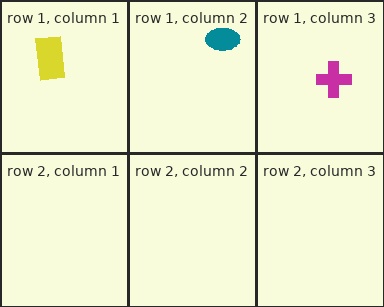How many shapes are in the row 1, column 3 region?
1.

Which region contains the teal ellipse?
The row 1, column 2 region.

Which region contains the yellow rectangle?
The row 1, column 1 region.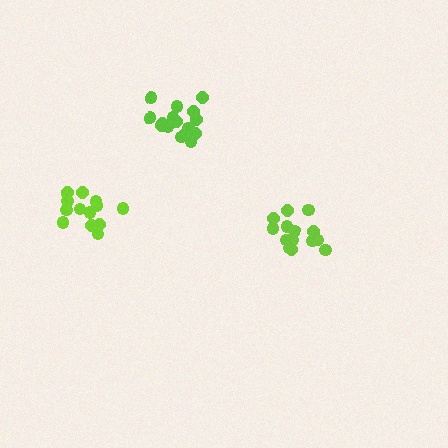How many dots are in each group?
Group 1: 16 dots, Group 2: 14 dots, Group 3: 14 dots (44 total).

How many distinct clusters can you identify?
There are 3 distinct clusters.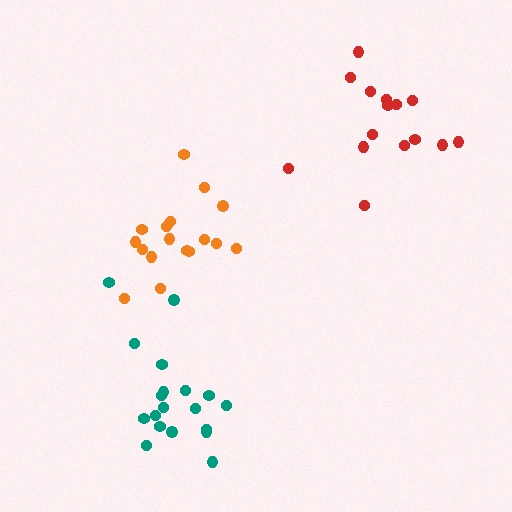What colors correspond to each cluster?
The clusters are colored: orange, teal, red.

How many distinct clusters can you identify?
There are 3 distinct clusters.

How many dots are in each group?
Group 1: 17 dots, Group 2: 19 dots, Group 3: 15 dots (51 total).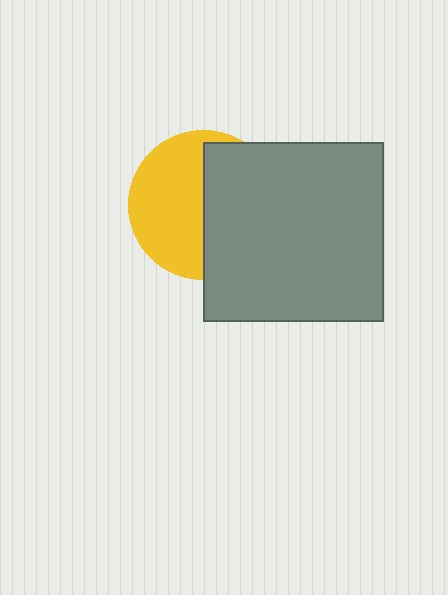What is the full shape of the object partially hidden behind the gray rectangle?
The partially hidden object is a yellow circle.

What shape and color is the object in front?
The object in front is a gray rectangle.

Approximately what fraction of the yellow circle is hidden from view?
Roughly 48% of the yellow circle is hidden behind the gray rectangle.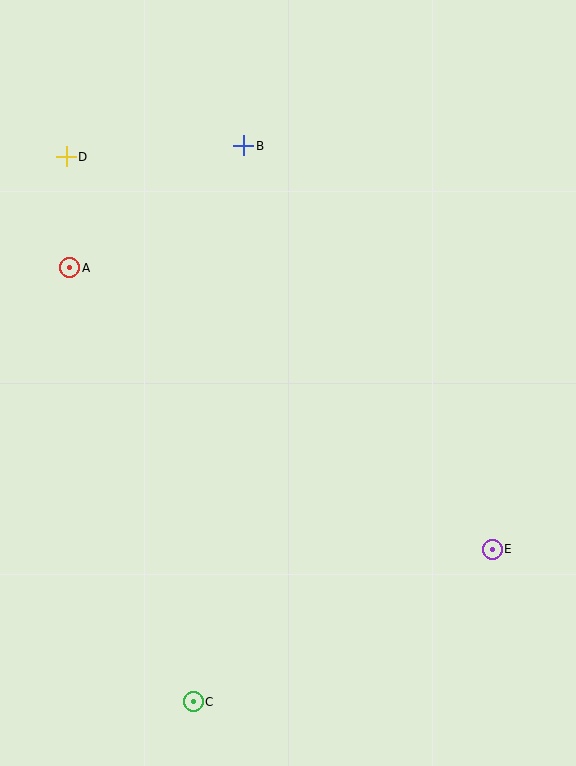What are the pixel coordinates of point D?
Point D is at (66, 157).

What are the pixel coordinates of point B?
Point B is at (244, 146).